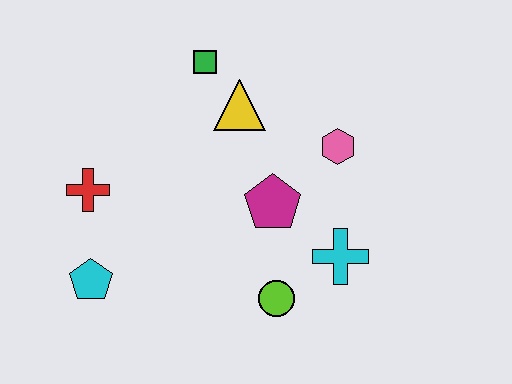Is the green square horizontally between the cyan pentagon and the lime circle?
Yes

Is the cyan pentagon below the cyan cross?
Yes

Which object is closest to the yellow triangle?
The green square is closest to the yellow triangle.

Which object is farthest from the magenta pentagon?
The cyan pentagon is farthest from the magenta pentagon.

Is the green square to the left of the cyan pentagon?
No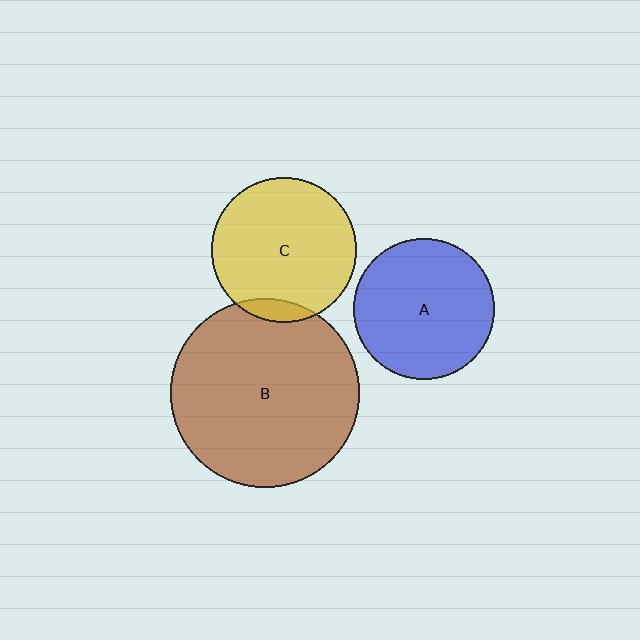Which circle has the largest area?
Circle B (brown).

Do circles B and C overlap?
Yes.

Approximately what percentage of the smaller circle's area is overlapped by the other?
Approximately 5%.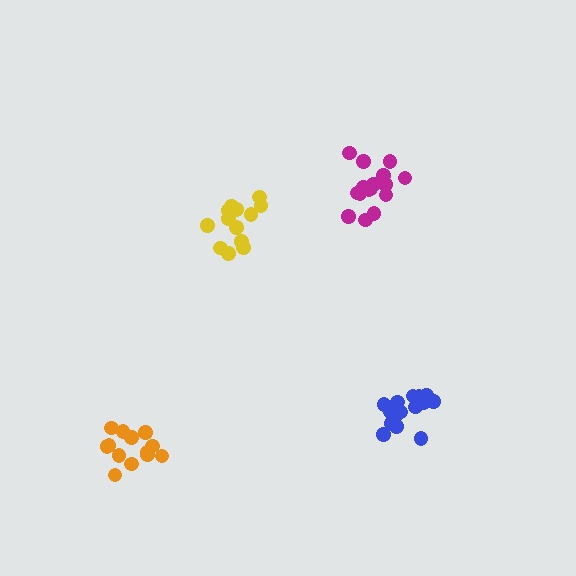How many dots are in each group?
Group 1: 13 dots, Group 2: 14 dots, Group 3: 16 dots, Group 4: 15 dots (58 total).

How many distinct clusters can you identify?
There are 4 distinct clusters.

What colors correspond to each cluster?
The clusters are colored: orange, yellow, magenta, blue.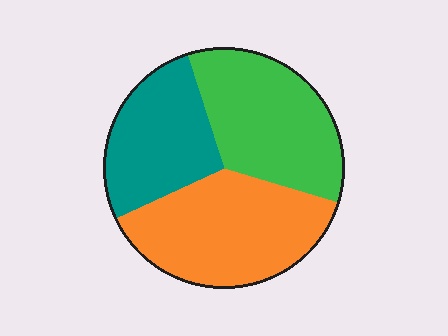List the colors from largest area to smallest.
From largest to smallest: orange, green, teal.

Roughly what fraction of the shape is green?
Green covers roughly 35% of the shape.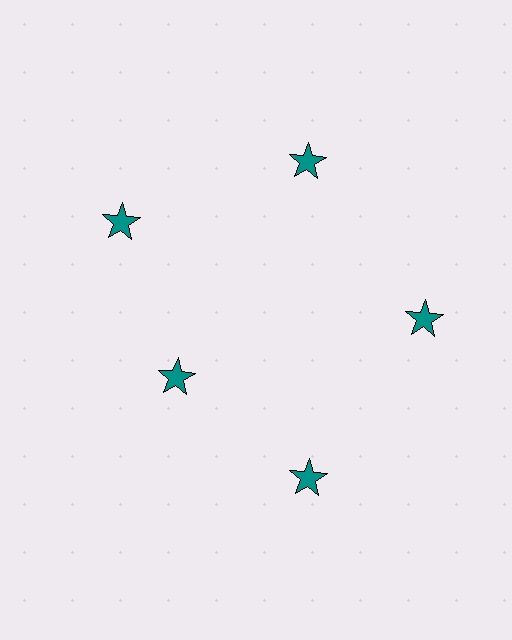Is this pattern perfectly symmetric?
No. The 5 teal stars are arranged in a ring, but one element near the 8 o'clock position is pulled inward toward the center, breaking the 5-fold rotational symmetry.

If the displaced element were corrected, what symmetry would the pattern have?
It would have 5-fold rotational symmetry — the pattern would map onto itself every 72 degrees.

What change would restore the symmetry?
The symmetry would be restored by moving it outward, back onto the ring so that all 5 stars sit at equal angles and equal distance from the center.